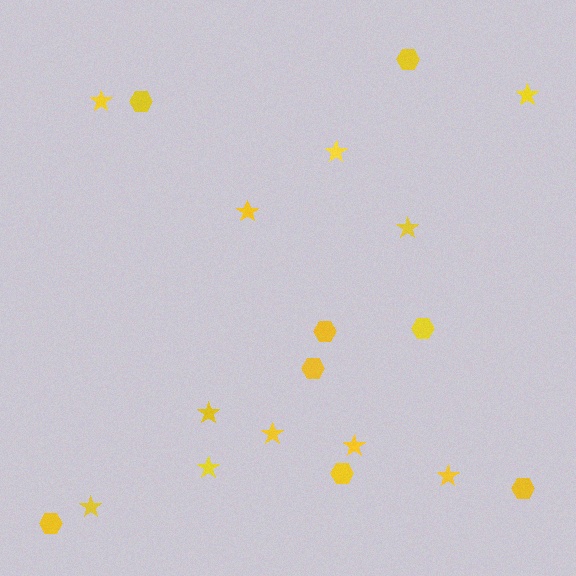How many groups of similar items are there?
There are 2 groups: one group of stars (11) and one group of hexagons (8).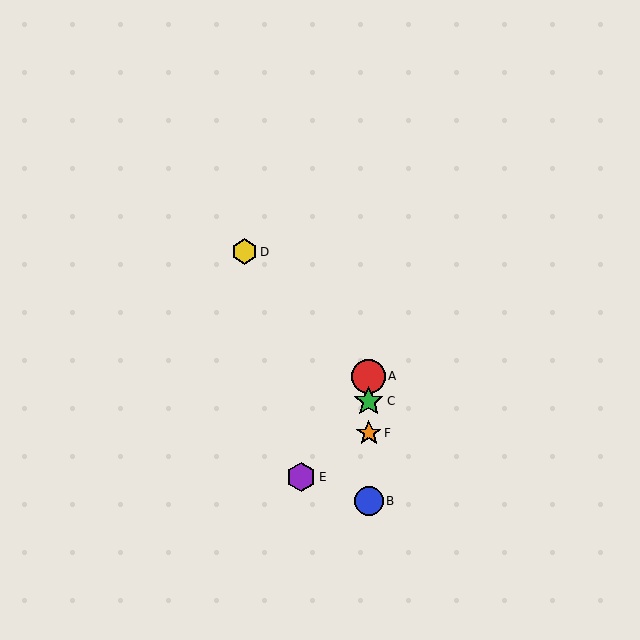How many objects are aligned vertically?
4 objects (A, B, C, F) are aligned vertically.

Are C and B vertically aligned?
Yes, both are at x≈369.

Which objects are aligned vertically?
Objects A, B, C, F are aligned vertically.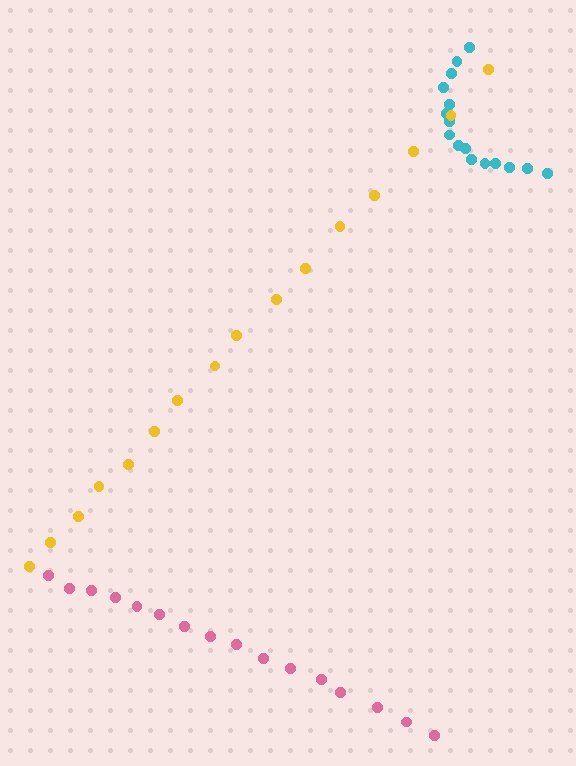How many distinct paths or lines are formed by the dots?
There are 3 distinct paths.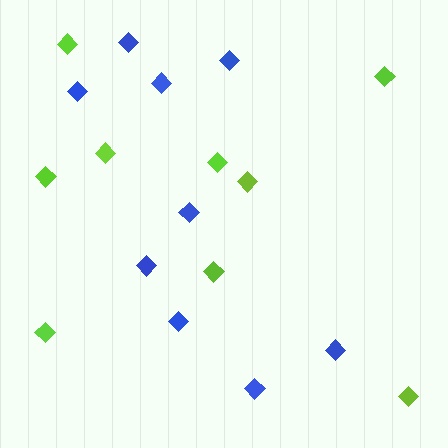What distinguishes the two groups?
There are 2 groups: one group of lime diamonds (9) and one group of blue diamonds (9).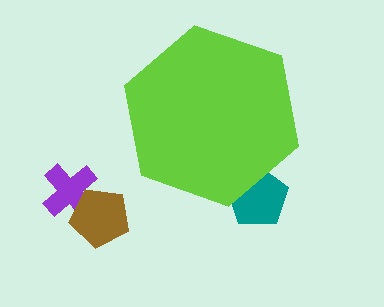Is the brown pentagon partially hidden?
No, the brown pentagon is fully visible.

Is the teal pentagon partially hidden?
Yes, the teal pentagon is partially hidden behind the lime hexagon.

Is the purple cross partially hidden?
No, the purple cross is fully visible.